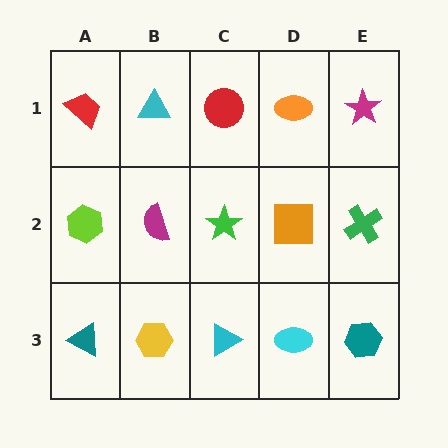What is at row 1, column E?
A magenta star.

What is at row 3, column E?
A teal hexagon.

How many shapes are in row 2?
5 shapes.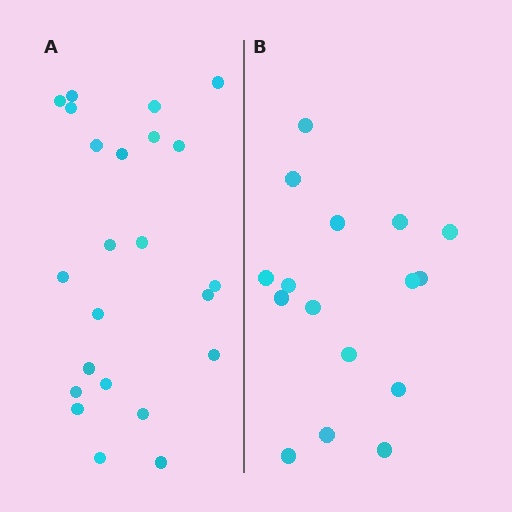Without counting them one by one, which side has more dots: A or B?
Region A (the left region) has more dots.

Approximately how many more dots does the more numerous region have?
Region A has roughly 8 or so more dots than region B.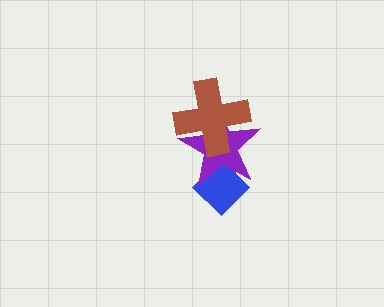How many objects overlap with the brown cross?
1 object overlaps with the brown cross.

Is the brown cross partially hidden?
No, no other shape covers it.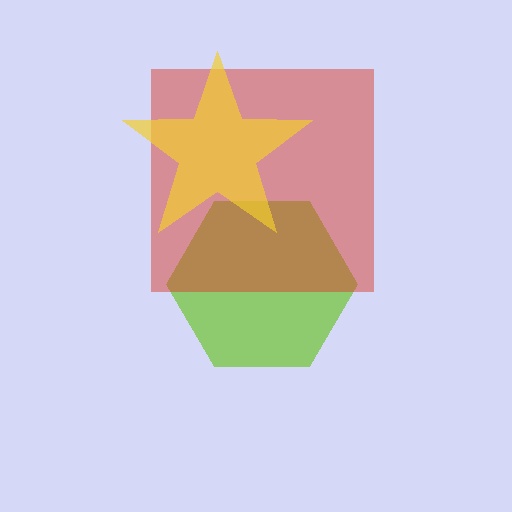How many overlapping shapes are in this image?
There are 3 overlapping shapes in the image.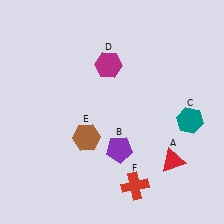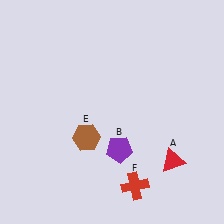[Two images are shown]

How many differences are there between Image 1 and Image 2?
There are 2 differences between the two images.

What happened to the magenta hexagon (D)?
The magenta hexagon (D) was removed in Image 2. It was in the top-left area of Image 1.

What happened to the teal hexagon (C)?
The teal hexagon (C) was removed in Image 2. It was in the bottom-right area of Image 1.